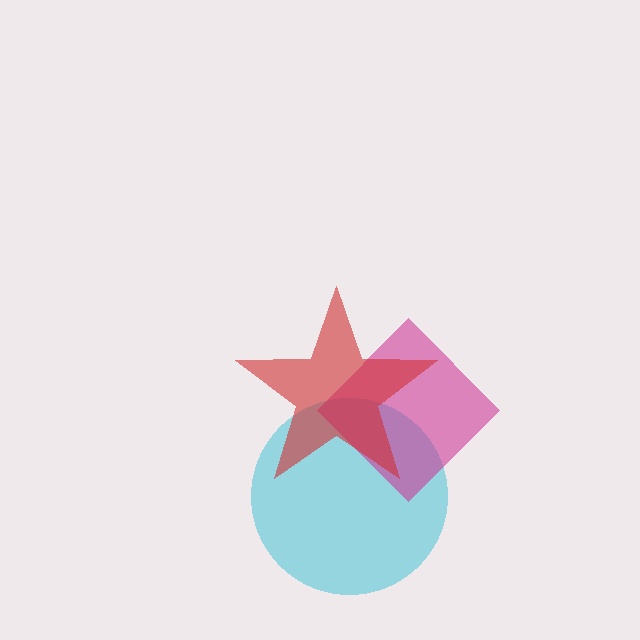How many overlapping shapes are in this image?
There are 3 overlapping shapes in the image.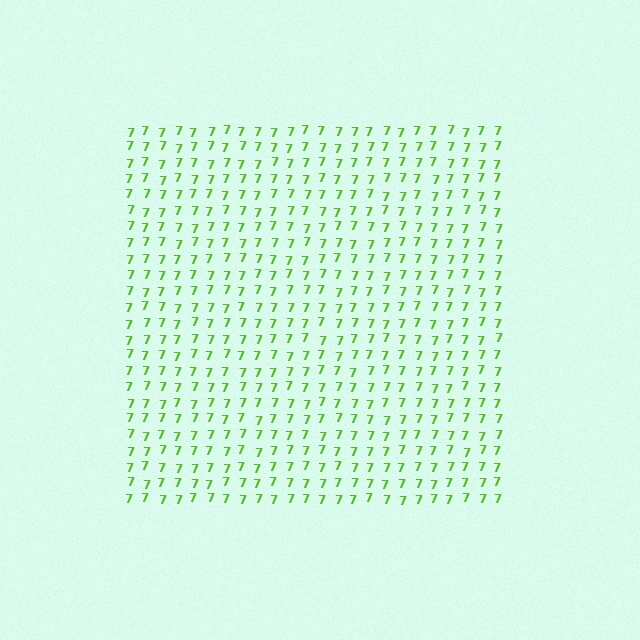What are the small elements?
The small elements are digit 7's.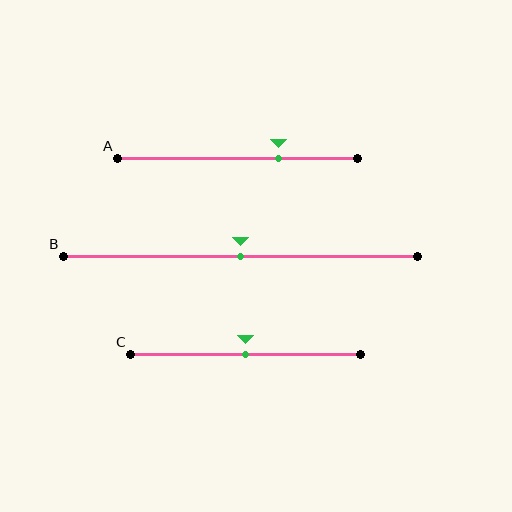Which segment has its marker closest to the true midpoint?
Segment B has its marker closest to the true midpoint.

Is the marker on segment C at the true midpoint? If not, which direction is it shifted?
Yes, the marker on segment C is at the true midpoint.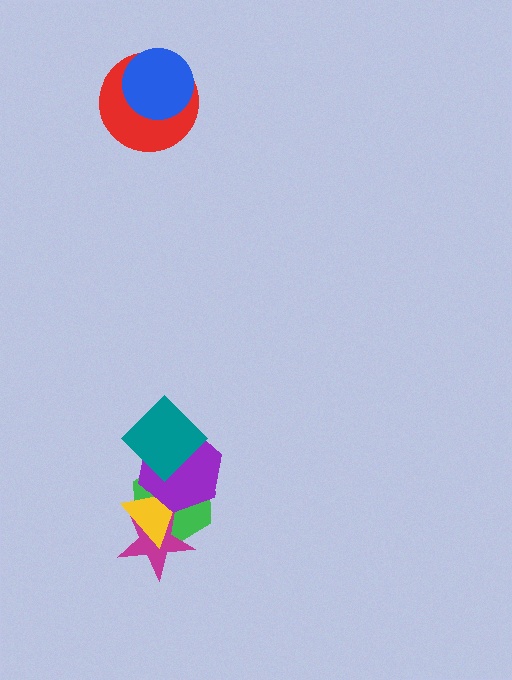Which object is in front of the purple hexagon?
The teal diamond is in front of the purple hexagon.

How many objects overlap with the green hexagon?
4 objects overlap with the green hexagon.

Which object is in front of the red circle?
The blue circle is in front of the red circle.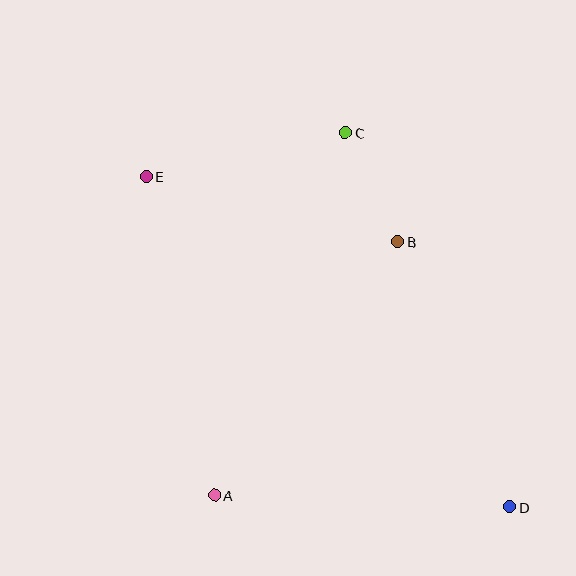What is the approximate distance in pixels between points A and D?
The distance between A and D is approximately 295 pixels.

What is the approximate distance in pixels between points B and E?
The distance between B and E is approximately 260 pixels.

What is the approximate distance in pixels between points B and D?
The distance between B and D is approximately 289 pixels.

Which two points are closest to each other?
Points B and C are closest to each other.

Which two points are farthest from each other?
Points D and E are farthest from each other.